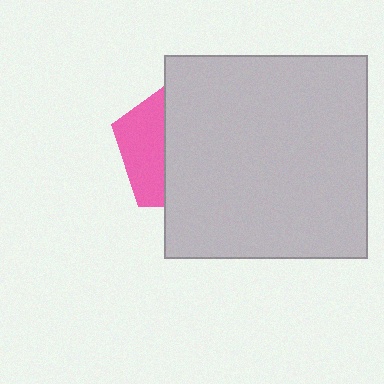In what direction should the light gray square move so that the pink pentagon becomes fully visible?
The light gray square should move right. That is the shortest direction to clear the overlap and leave the pink pentagon fully visible.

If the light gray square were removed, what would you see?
You would see the complete pink pentagon.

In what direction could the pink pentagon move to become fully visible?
The pink pentagon could move left. That would shift it out from behind the light gray square entirely.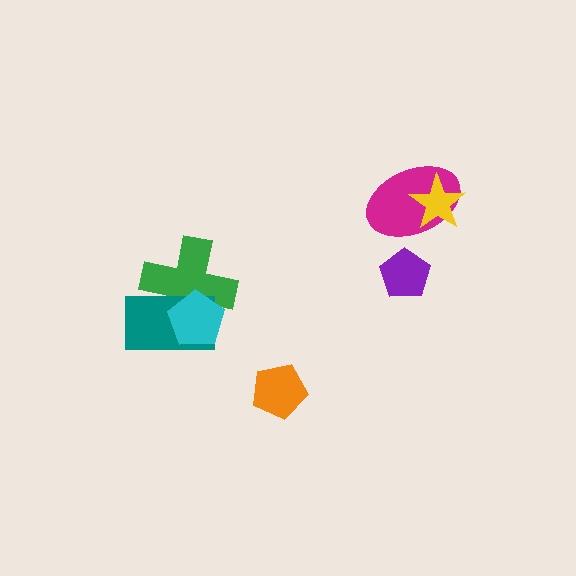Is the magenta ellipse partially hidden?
Yes, it is partially covered by another shape.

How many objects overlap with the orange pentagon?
0 objects overlap with the orange pentagon.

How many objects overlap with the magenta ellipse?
1 object overlaps with the magenta ellipse.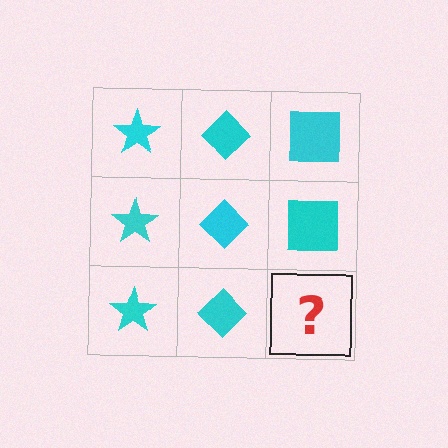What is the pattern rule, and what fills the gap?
The rule is that each column has a consistent shape. The gap should be filled with a cyan square.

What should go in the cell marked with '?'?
The missing cell should contain a cyan square.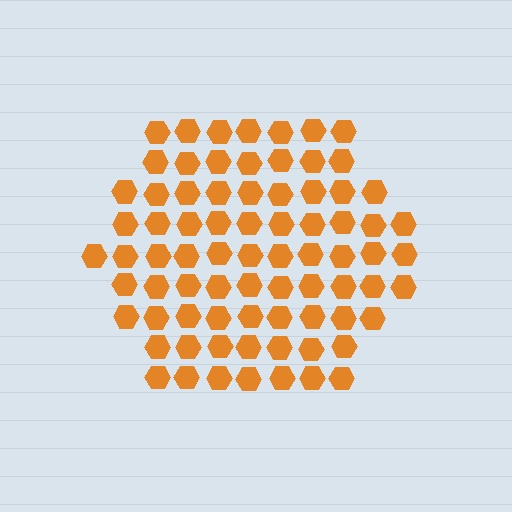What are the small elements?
The small elements are hexagons.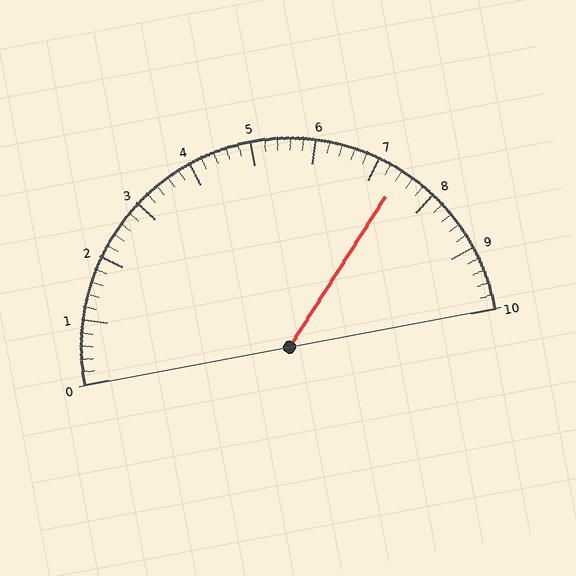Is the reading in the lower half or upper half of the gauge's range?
The reading is in the upper half of the range (0 to 10).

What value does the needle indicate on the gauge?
The needle indicates approximately 7.4.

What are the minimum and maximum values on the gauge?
The gauge ranges from 0 to 10.